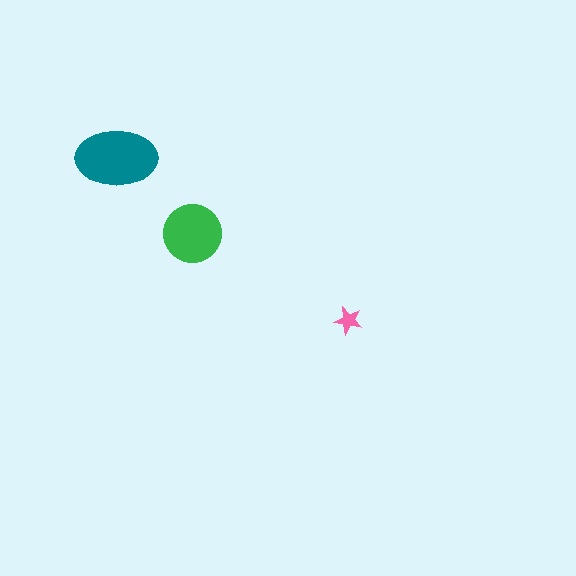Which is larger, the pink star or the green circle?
The green circle.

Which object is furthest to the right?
The pink star is rightmost.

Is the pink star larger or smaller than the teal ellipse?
Smaller.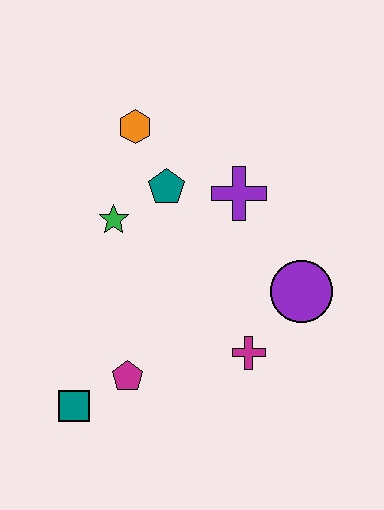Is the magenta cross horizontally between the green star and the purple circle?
Yes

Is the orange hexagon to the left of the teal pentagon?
Yes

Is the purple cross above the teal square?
Yes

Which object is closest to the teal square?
The magenta pentagon is closest to the teal square.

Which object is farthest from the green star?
The purple circle is farthest from the green star.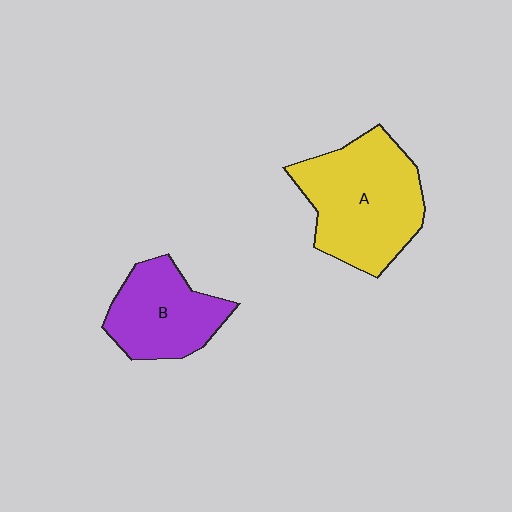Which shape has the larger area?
Shape A (yellow).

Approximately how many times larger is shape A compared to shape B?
Approximately 1.5 times.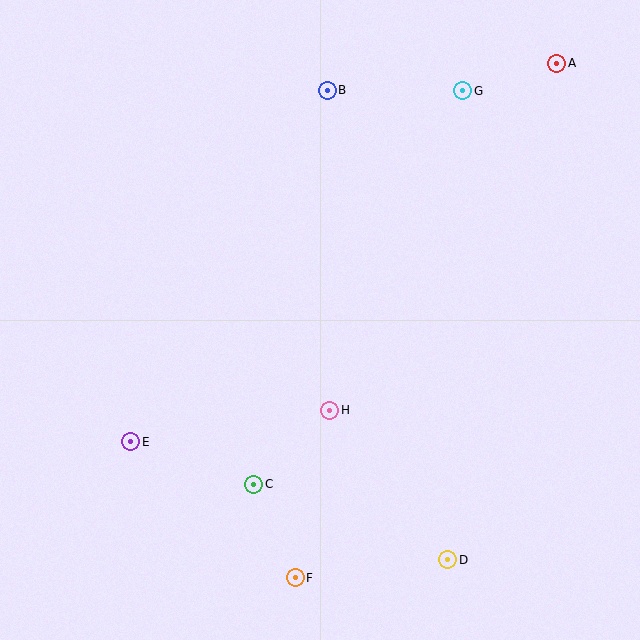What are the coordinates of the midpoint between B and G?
The midpoint between B and G is at (395, 91).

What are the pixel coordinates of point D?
Point D is at (448, 560).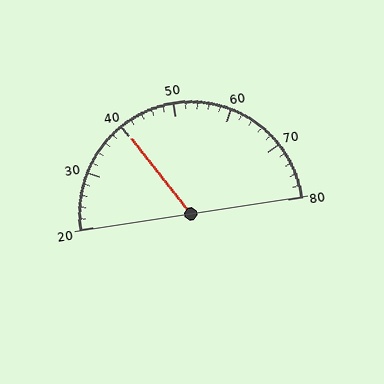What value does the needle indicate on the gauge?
The needle indicates approximately 40.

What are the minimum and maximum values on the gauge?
The gauge ranges from 20 to 80.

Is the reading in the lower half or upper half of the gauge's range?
The reading is in the lower half of the range (20 to 80).